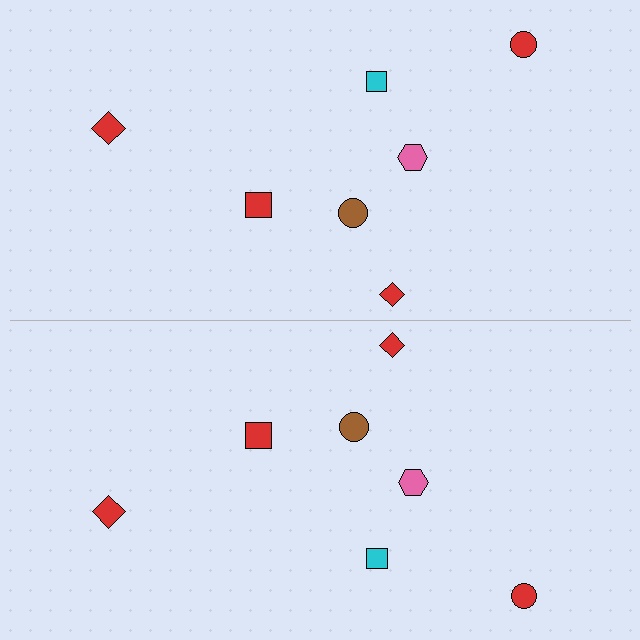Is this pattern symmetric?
Yes, this pattern has bilateral (reflection) symmetry.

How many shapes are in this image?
There are 14 shapes in this image.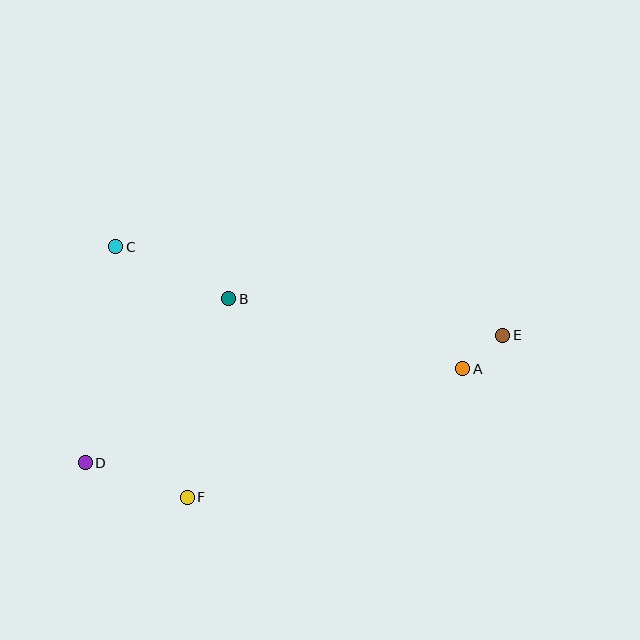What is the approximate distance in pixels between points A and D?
The distance between A and D is approximately 389 pixels.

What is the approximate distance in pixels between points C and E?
The distance between C and E is approximately 397 pixels.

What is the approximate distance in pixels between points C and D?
The distance between C and D is approximately 218 pixels.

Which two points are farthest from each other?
Points D and E are farthest from each other.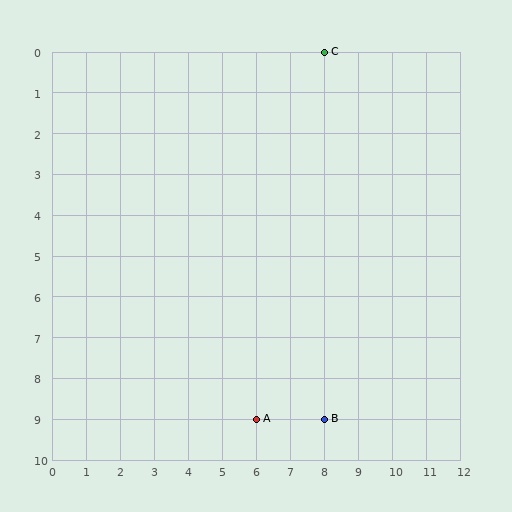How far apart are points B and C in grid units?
Points B and C are 9 rows apart.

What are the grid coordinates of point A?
Point A is at grid coordinates (6, 9).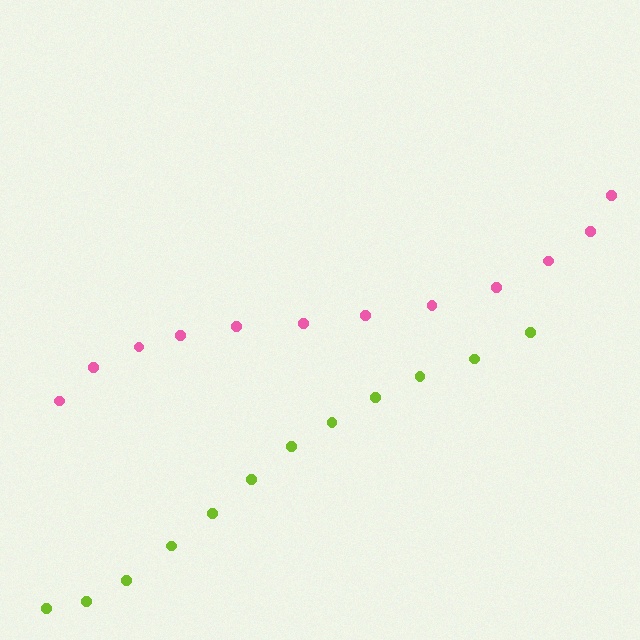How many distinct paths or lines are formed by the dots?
There are 2 distinct paths.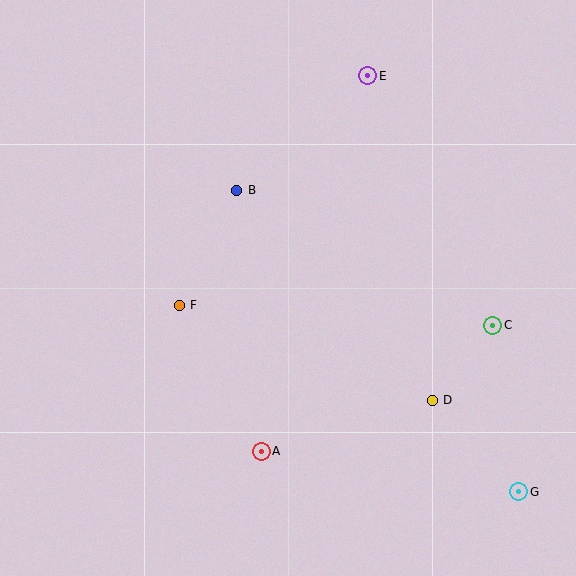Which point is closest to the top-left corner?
Point B is closest to the top-left corner.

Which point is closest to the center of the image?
Point F at (179, 305) is closest to the center.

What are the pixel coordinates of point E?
Point E is at (368, 76).